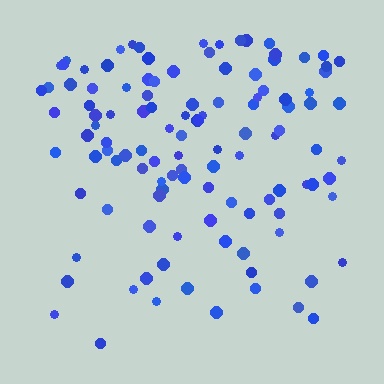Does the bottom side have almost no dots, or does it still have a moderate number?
Still a moderate number, just noticeably fewer than the top.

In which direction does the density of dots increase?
From bottom to top, with the top side densest.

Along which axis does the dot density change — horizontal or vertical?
Vertical.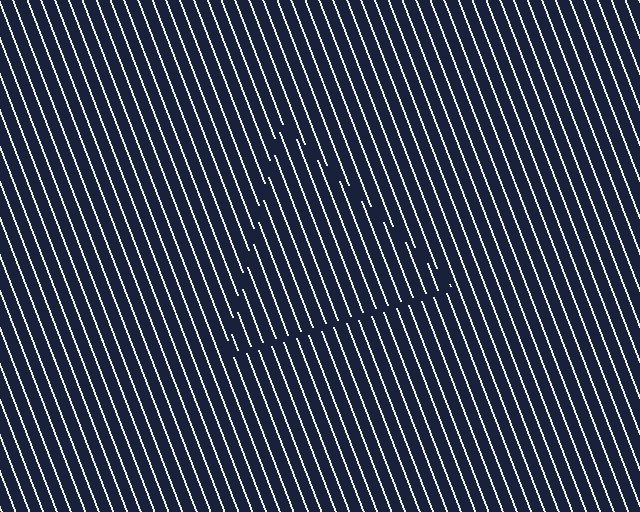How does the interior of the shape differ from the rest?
The interior of the shape contains the same grating, shifted by half a period — the contour is defined by the phase discontinuity where line-ends from the inner and outer gratings abut.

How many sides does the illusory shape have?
3 sides — the line-ends trace a triangle.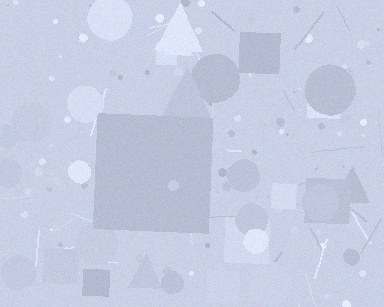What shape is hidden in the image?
A square is hidden in the image.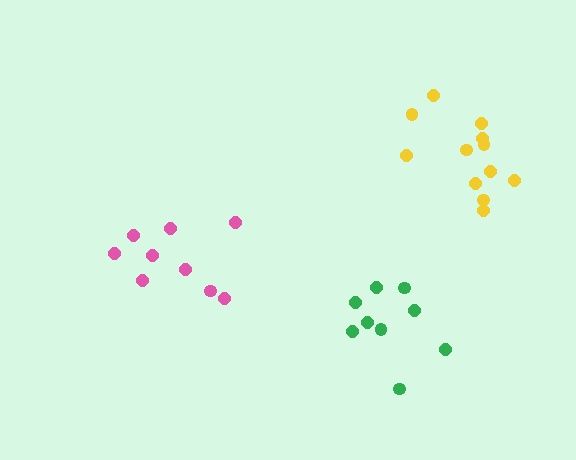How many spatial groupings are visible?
There are 3 spatial groupings.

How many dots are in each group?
Group 1: 9 dots, Group 2: 12 dots, Group 3: 9 dots (30 total).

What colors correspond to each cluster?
The clusters are colored: green, yellow, pink.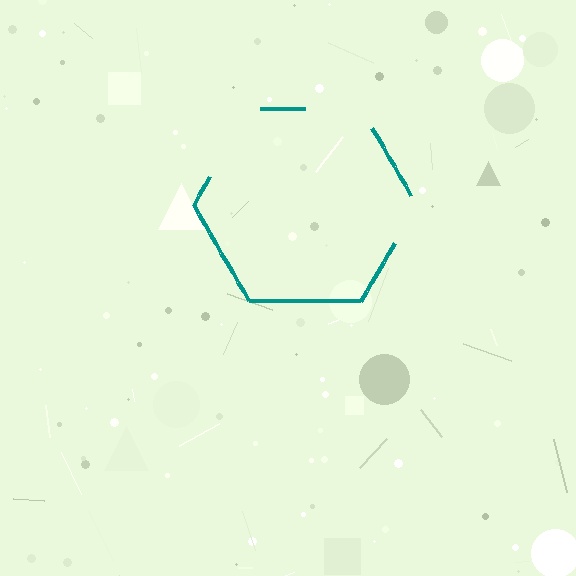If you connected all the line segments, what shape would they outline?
They would outline a hexagon.